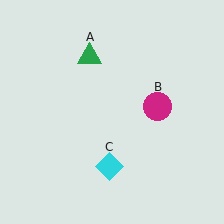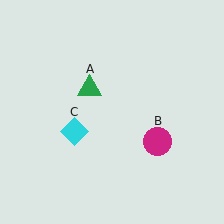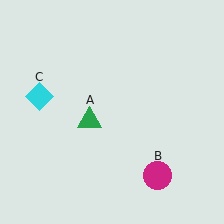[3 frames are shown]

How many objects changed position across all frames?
3 objects changed position: green triangle (object A), magenta circle (object B), cyan diamond (object C).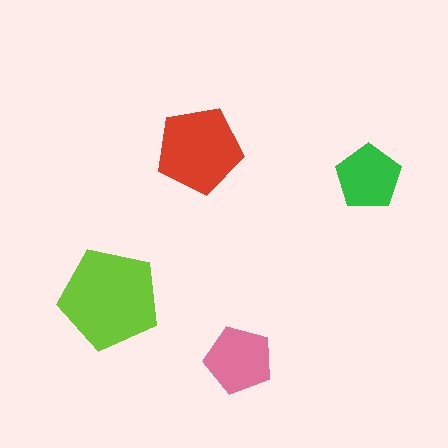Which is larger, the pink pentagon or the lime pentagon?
The lime one.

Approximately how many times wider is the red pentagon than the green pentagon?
About 1.5 times wider.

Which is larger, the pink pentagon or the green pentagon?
The pink one.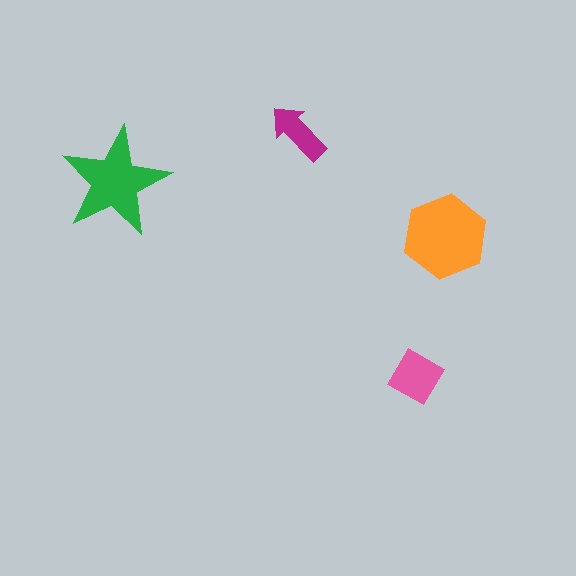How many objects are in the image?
There are 4 objects in the image.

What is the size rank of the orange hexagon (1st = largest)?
1st.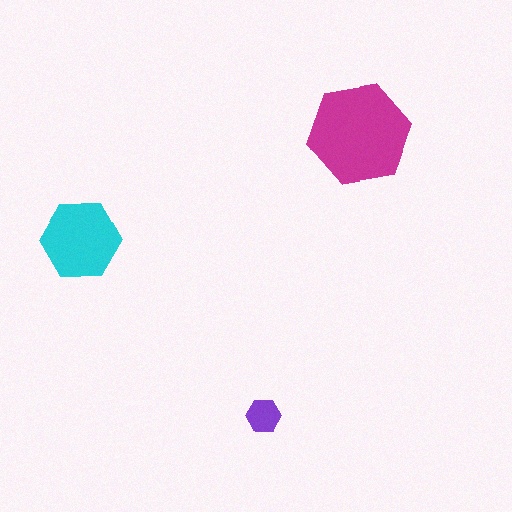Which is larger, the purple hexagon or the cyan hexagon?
The cyan one.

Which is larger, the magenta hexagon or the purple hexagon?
The magenta one.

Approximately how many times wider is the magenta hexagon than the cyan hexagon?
About 1.5 times wider.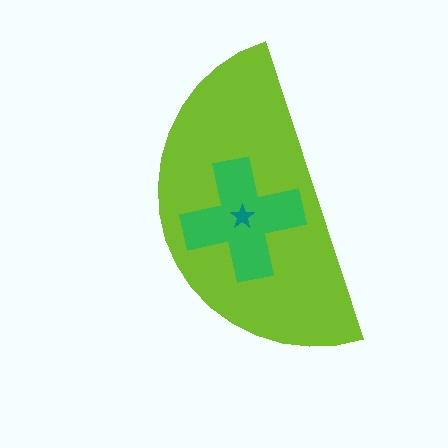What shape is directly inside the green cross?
The teal star.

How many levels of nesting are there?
3.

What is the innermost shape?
The teal star.